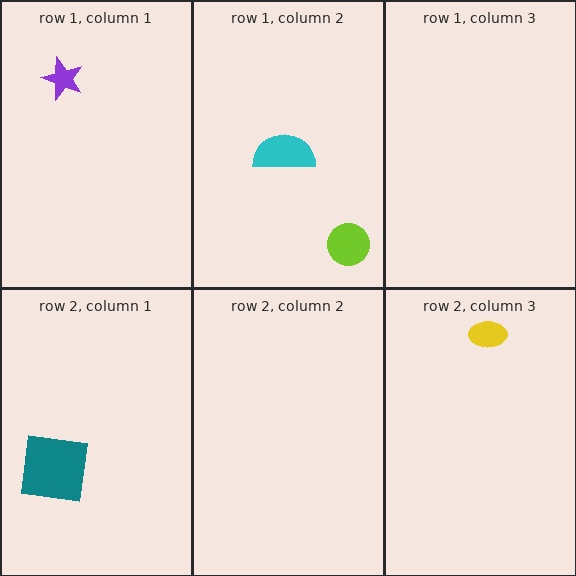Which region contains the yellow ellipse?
The row 2, column 3 region.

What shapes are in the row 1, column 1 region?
The purple star.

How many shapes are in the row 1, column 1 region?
1.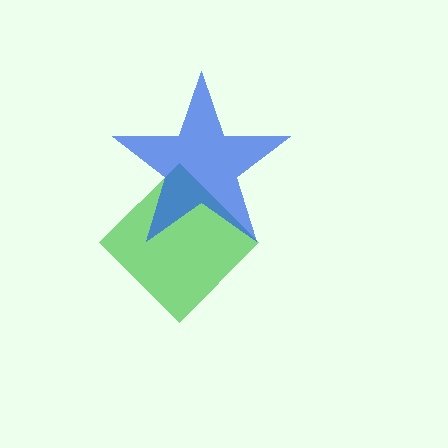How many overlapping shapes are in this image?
There are 2 overlapping shapes in the image.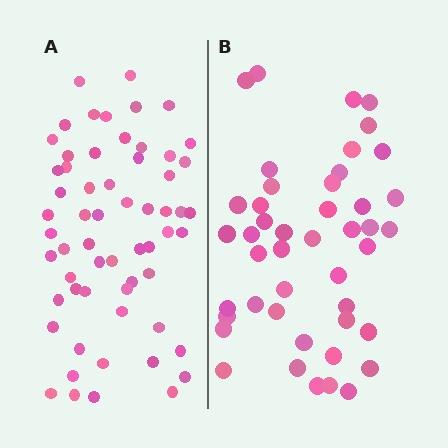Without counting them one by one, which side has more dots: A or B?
Region A (the left region) has more dots.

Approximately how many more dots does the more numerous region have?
Region A has approximately 15 more dots than region B.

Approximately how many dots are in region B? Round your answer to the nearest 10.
About 40 dots. (The exact count is 45, which rounds to 40.)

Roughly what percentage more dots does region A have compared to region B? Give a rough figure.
About 35% more.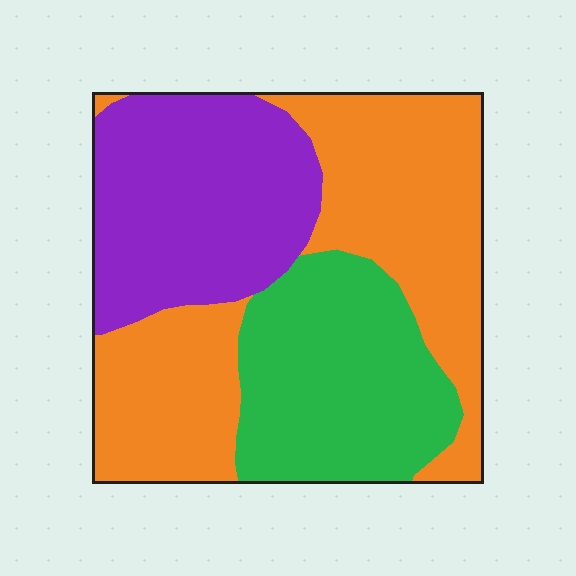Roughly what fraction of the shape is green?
Green takes up about one quarter (1/4) of the shape.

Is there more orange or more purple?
Orange.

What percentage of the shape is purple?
Purple covers about 30% of the shape.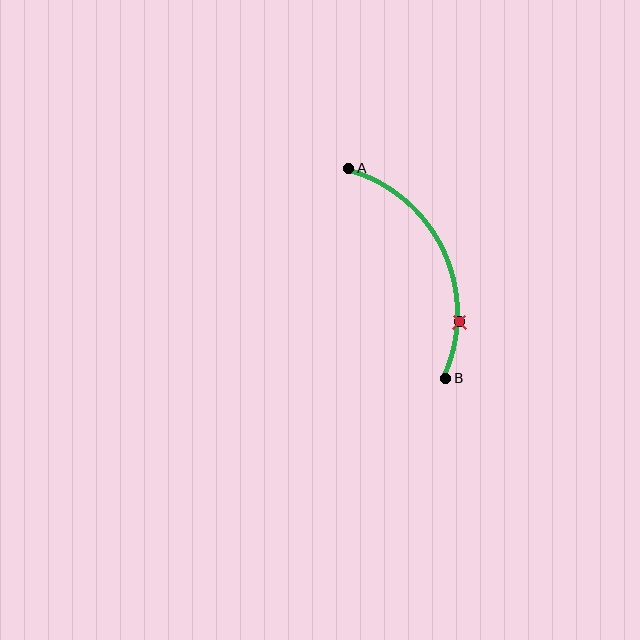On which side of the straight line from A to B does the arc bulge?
The arc bulges to the right of the straight line connecting A and B.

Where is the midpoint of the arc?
The arc midpoint is the point on the curve farthest from the straight line joining A and B. It sits to the right of that line.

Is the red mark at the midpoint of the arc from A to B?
No. The red mark lies on the arc but is closer to endpoint B. The arc midpoint would be at the point on the curve equidistant along the arc from both A and B.